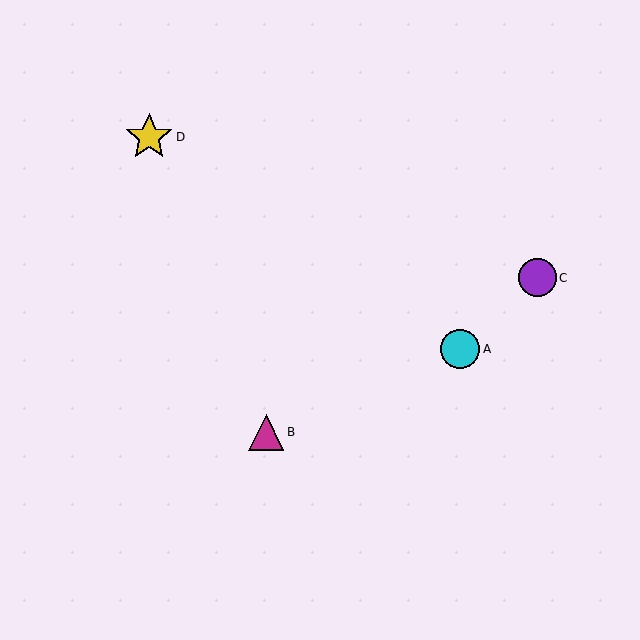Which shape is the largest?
The yellow star (labeled D) is the largest.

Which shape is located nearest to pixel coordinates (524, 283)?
The purple circle (labeled C) at (537, 278) is nearest to that location.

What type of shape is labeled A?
Shape A is a cyan circle.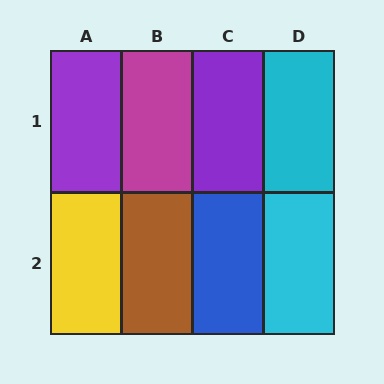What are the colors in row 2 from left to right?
Yellow, brown, blue, cyan.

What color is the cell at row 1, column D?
Cyan.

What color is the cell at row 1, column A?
Purple.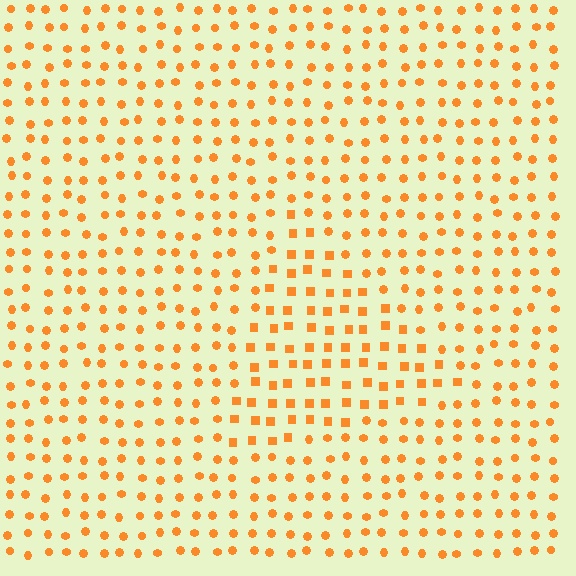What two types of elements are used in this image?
The image uses squares inside the triangle region and circles outside it.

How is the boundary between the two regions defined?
The boundary is defined by a change in element shape: squares inside vs. circles outside. All elements share the same color and spacing.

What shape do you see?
I see a triangle.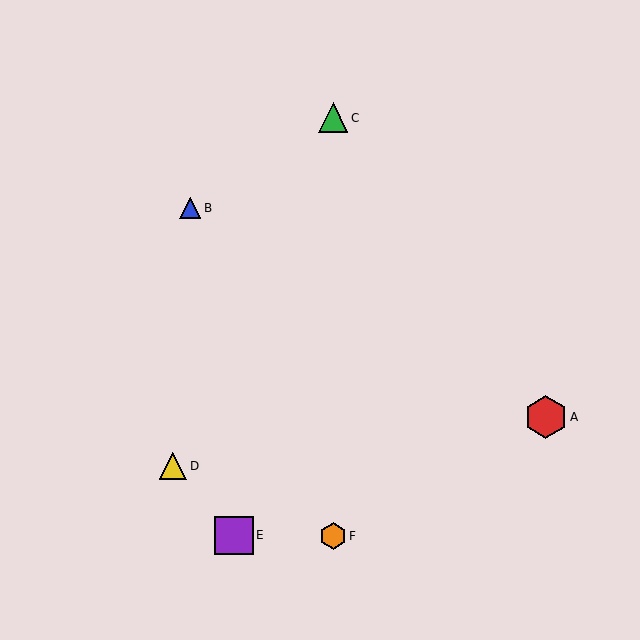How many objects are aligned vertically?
2 objects (C, F) are aligned vertically.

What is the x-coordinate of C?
Object C is at x≈333.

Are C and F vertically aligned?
Yes, both are at x≈333.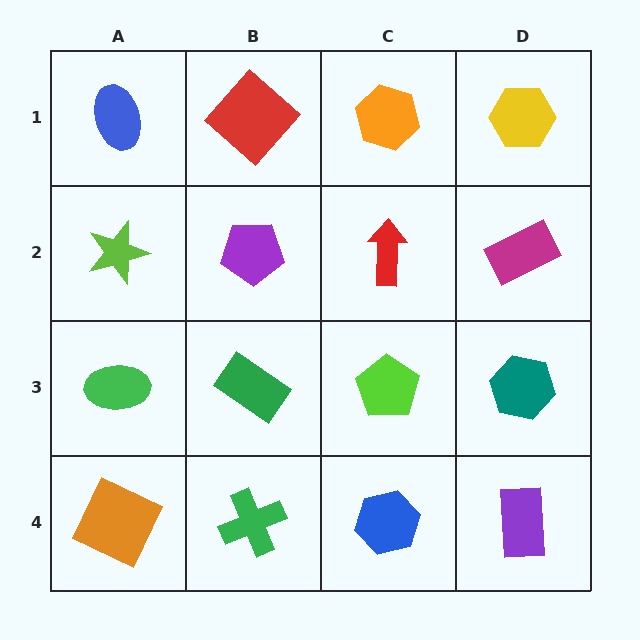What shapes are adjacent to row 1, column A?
A lime star (row 2, column A), a red diamond (row 1, column B).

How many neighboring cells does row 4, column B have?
3.